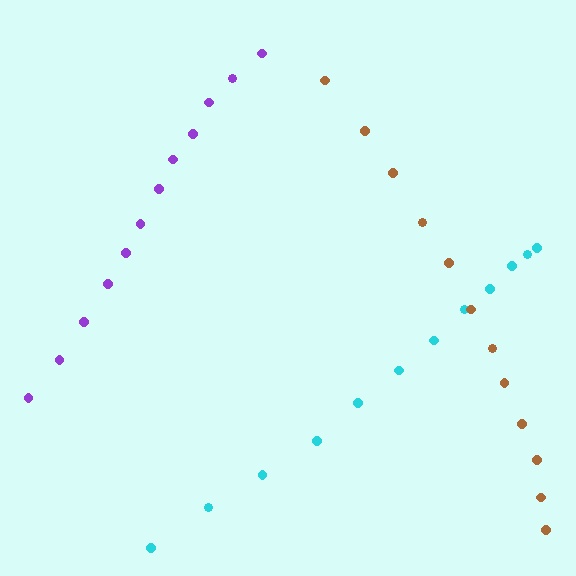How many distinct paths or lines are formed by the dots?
There are 3 distinct paths.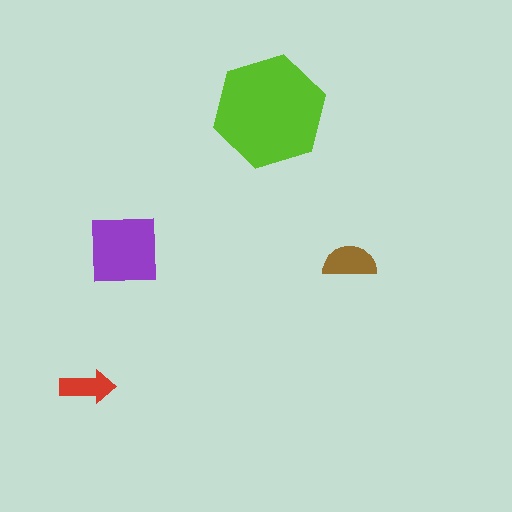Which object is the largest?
The lime hexagon.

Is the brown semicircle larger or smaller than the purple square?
Smaller.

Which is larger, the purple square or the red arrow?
The purple square.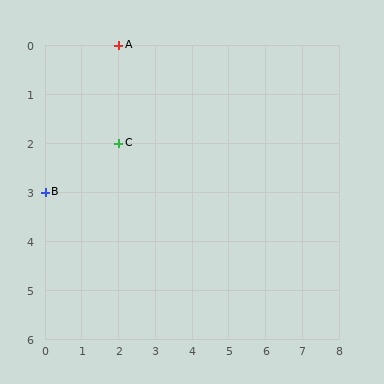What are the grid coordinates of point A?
Point A is at grid coordinates (2, 0).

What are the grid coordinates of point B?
Point B is at grid coordinates (0, 3).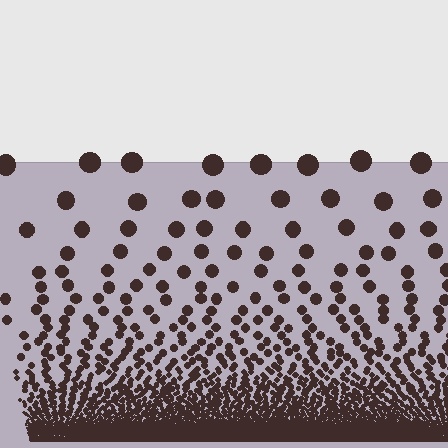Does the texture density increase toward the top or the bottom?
Density increases toward the bottom.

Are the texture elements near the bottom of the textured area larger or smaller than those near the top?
Smaller. The gradient is inverted — elements near the bottom are smaller and denser.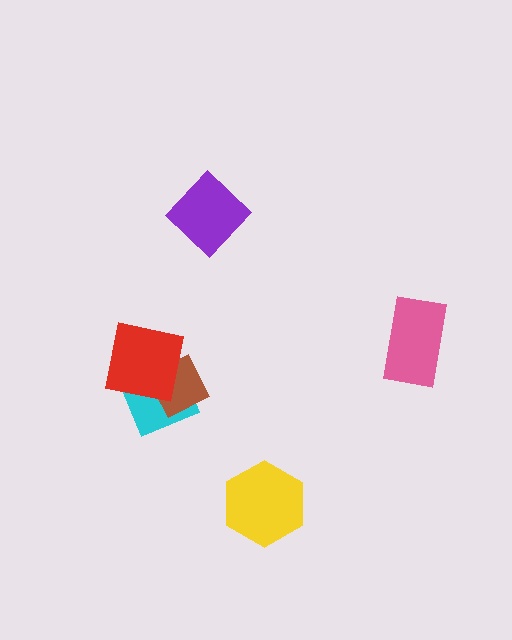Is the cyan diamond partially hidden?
Yes, it is partially covered by another shape.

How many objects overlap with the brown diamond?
2 objects overlap with the brown diamond.